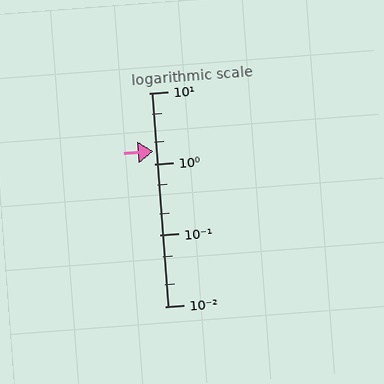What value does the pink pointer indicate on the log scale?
The pointer indicates approximately 1.5.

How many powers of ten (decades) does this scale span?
The scale spans 3 decades, from 0.01 to 10.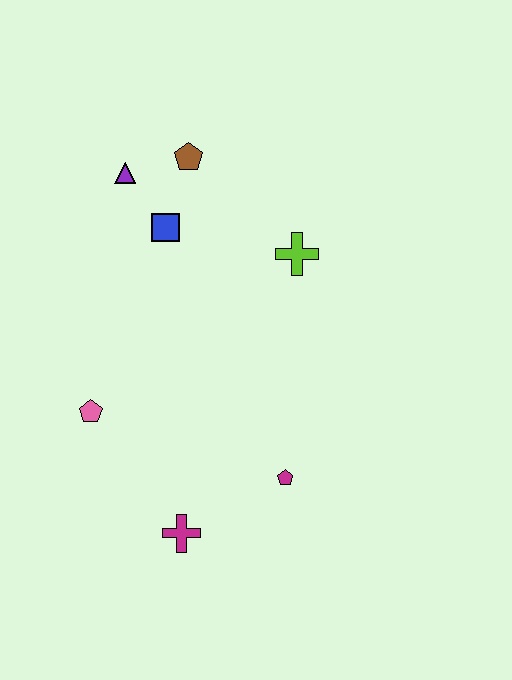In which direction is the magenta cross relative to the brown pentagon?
The magenta cross is below the brown pentagon.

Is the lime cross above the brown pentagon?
No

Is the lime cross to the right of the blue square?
Yes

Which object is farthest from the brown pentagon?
The magenta cross is farthest from the brown pentagon.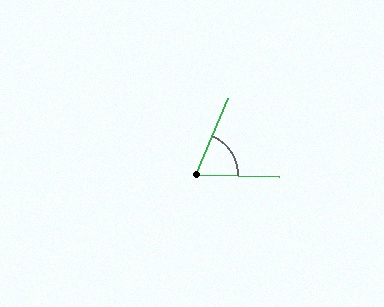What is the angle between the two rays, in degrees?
Approximately 68 degrees.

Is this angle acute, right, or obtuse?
It is acute.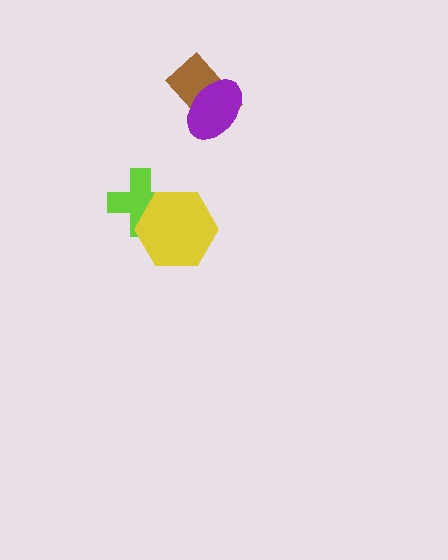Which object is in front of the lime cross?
The yellow hexagon is in front of the lime cross.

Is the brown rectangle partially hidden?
Yes, it is partially covered by another shape.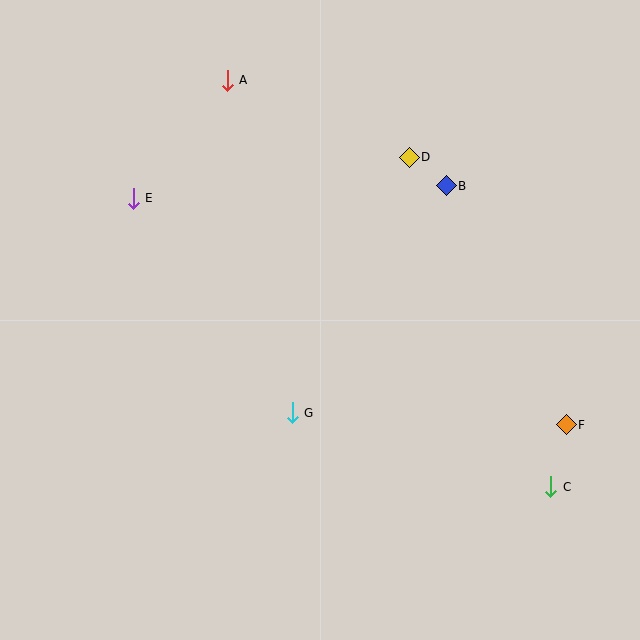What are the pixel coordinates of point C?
Point C is at (551, 487).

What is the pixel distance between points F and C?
The distance between F and C is 64 pixels.